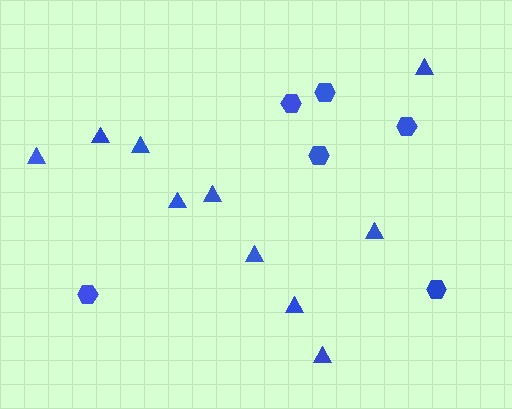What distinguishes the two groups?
There are 2 groups: one group of triangles (10) and one group of hexagons (6).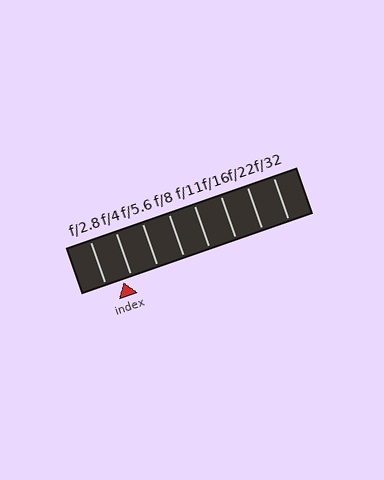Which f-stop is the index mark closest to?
The index mark is closest to f/4.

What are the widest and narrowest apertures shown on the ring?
The widest aperture shown is f/2.8 and the narrowest is f/32.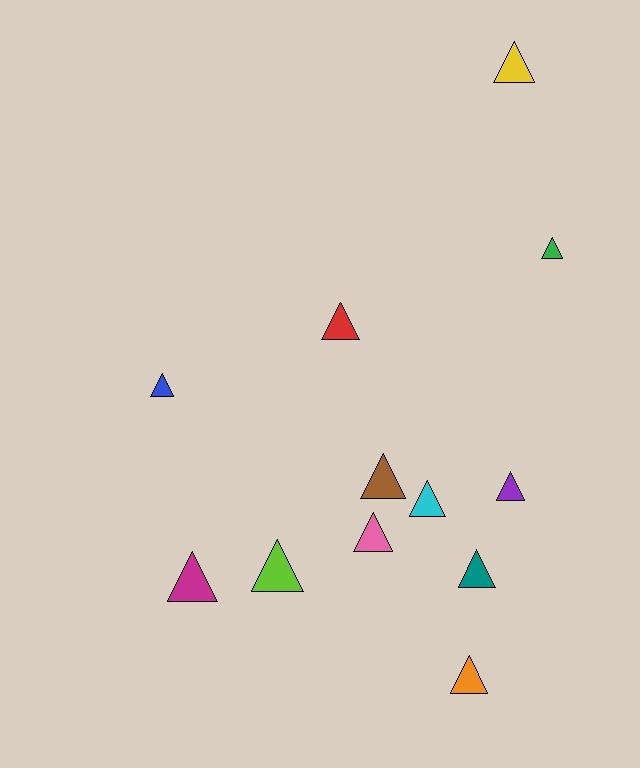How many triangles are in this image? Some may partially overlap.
There are 12 triangles.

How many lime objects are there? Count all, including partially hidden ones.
There is 1 lime object.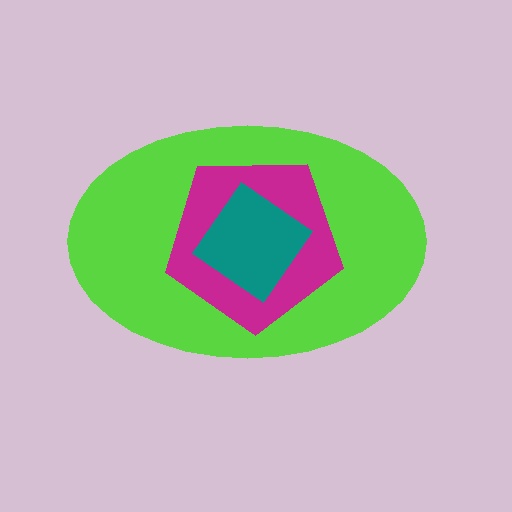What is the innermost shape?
The teal diamond.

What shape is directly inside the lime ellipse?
The magenta pentagon.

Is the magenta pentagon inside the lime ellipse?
Yes.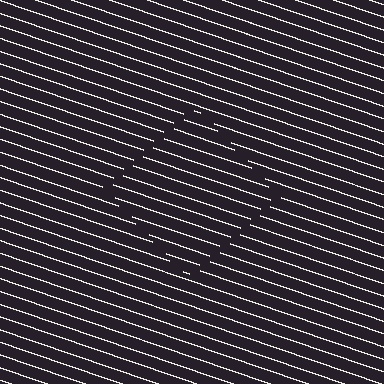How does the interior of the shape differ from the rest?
The interior of the shape contains the same grating, shifted by half a period — the contour is defined by the phase discontinuity where line-ends from the inner and outer gratings abut.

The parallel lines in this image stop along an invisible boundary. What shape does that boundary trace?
An illusory square. The interior of the shape contains the same grating, shifted by half a period — the contour is defined by the phase discontinuity where line-ends from the inner and outer gratings abut.